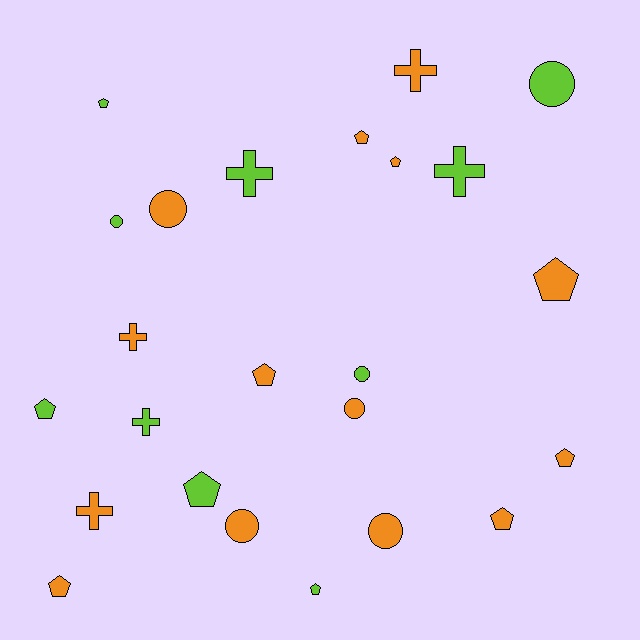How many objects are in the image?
There are 24 objects.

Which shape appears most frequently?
Pentagon, with 11 objects.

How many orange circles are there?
There are 4 orange circles.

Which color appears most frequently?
Orange, with 14 objects.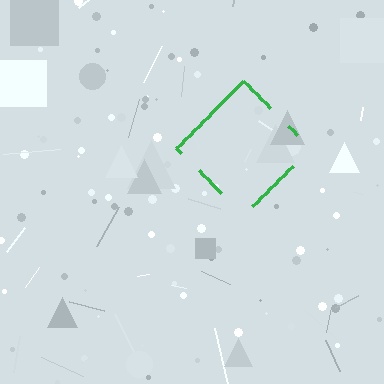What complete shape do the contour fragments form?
The contour fragments form a diamond.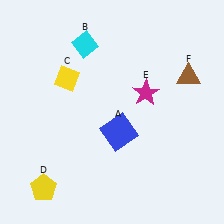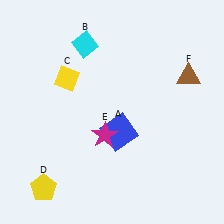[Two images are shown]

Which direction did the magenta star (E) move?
The magenta star (E) moved down.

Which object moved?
The magenta star (E) moved down.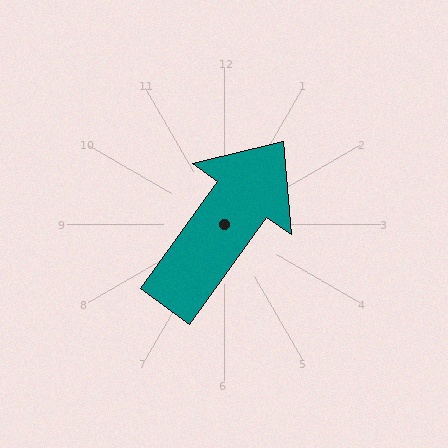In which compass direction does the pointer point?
Northeast.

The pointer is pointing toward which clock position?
Roughly 1 o'clock.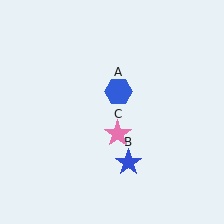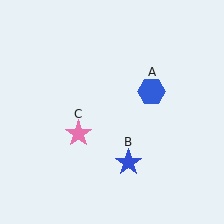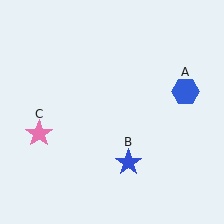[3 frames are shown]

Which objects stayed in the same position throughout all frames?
Blue star (object B) remained stationary.